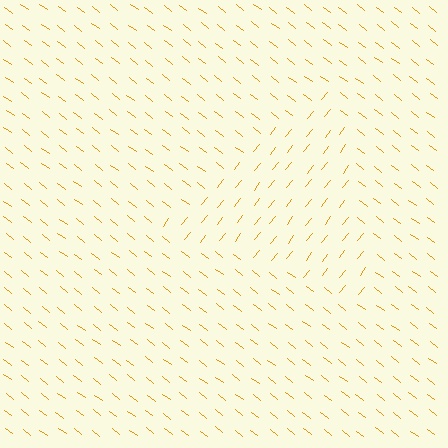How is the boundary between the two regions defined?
The boundary is defined purely by a change in line orientation (approximately 89 degrees difference). All lines are the same color and thickness.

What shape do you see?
I see a triangle.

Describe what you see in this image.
The image is filled with small orange line segments. A triangle region in the image has lines oriented differently from the surrounding lines, creating a visible texture boundary.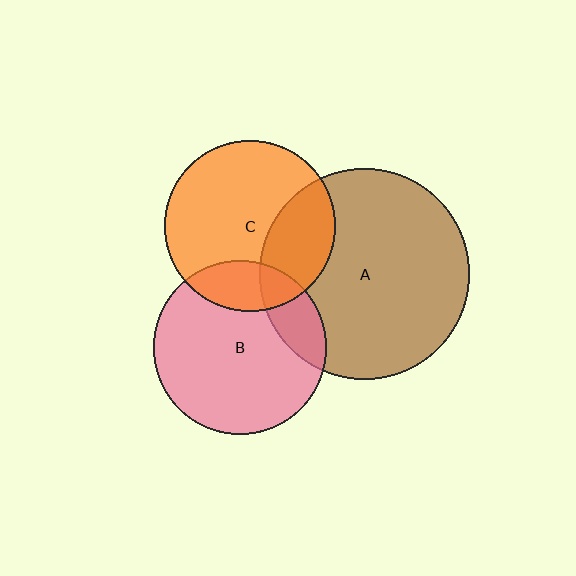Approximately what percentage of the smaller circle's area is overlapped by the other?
Approximately 15%.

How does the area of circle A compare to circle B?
Approximately 1.5 times.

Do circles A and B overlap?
Yes.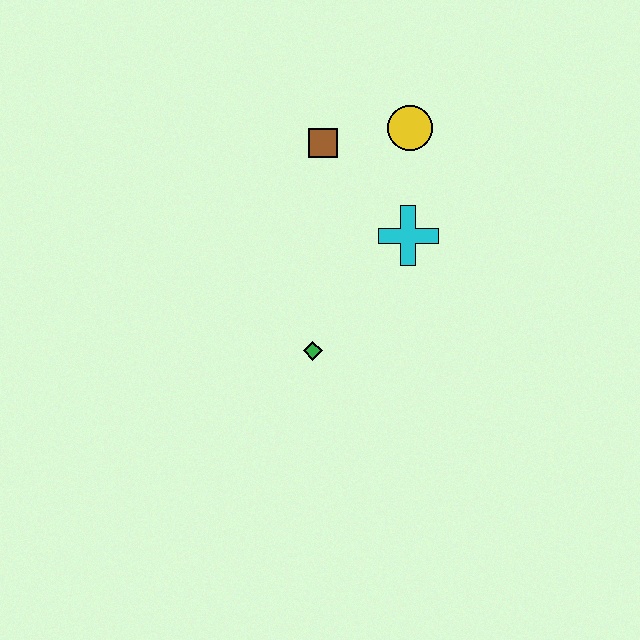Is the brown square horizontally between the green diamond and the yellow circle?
Yes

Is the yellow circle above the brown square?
Yes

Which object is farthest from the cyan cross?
The green diamond is farthest from the cyan cross.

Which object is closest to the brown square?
The yellow circle is closest to the brown square.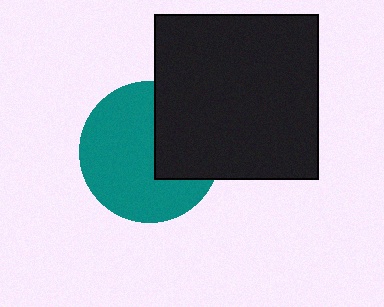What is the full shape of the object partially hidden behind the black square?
The partially hidden object is a teal circle.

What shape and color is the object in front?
The object in front is a black square.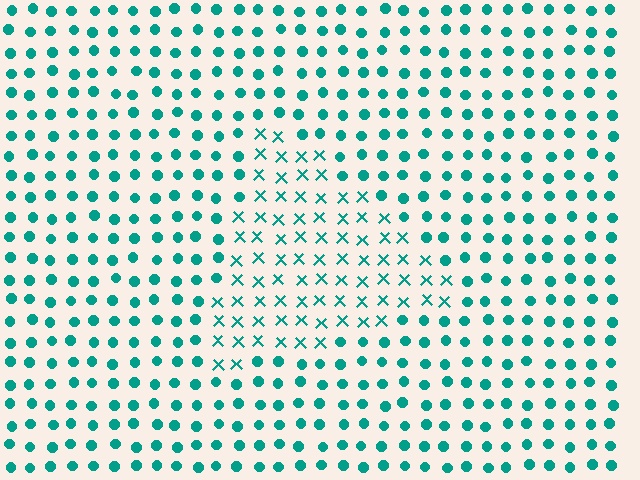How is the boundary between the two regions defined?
The boundary is defined by a change in element shape: X marks inside vs. circles outside. All elements share the same color and spacing.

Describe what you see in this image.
The image is filled with small teal elements arranged in a uniform grid. A triangle-shaped region contains X marks, while the surrounding area contains circles. The boundary is defined purely by the change in element shape.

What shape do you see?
I see a triangle.